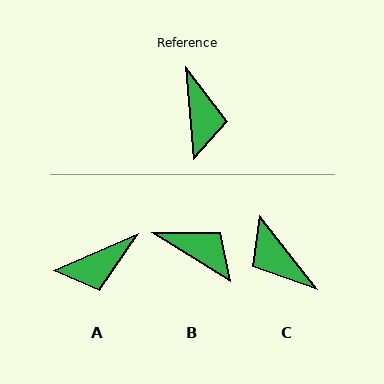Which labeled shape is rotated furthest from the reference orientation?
C, about 147 degrees away.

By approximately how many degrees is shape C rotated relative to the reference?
Approximately 147 degrees clockwise.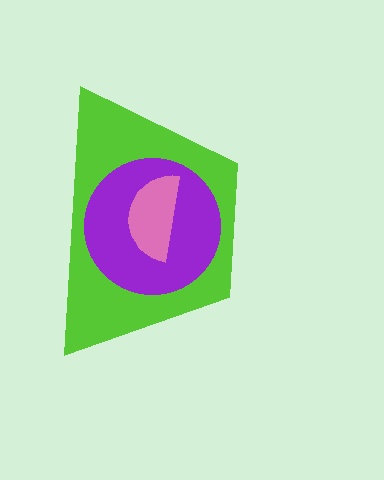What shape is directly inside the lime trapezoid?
The purple circle.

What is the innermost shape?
The pink semicircle.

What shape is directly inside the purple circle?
The pink semicircle.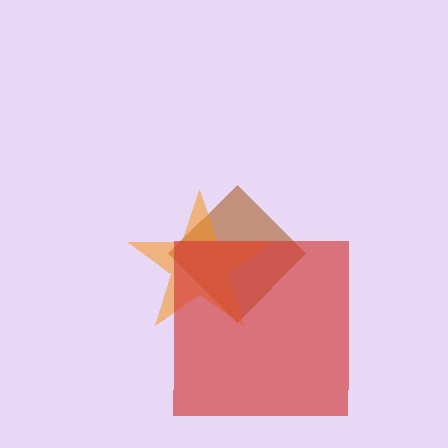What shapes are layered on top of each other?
The layered shapes are: a brown diamond, an orange star, a red square.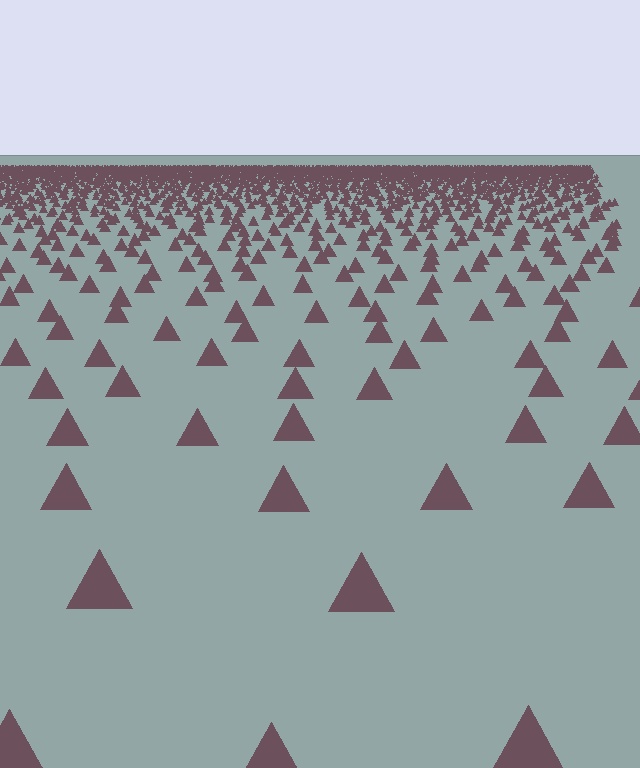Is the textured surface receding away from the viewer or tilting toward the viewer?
The surface is receding away from the viewer. Texture elements get smaller and denser toward the top.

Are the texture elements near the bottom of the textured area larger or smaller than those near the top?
Larger. Near the bottom, elements are closer to the viewer and appear at a bigger on-screen size.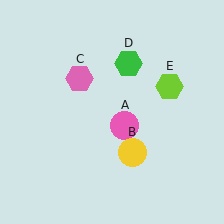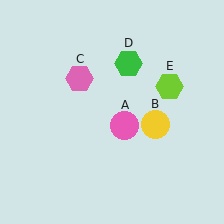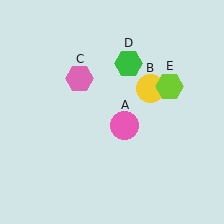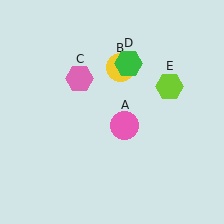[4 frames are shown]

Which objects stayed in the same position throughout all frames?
Pink circle (object A) and pink hexagon (object C) and green hexagon (object D) and lime hexagon (object E) remained stationary.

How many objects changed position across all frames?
1 object changed position: yellow circle (object B).